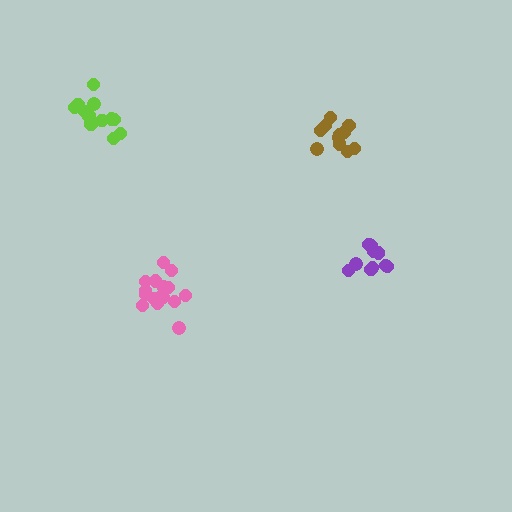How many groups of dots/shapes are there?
There are 4 groups.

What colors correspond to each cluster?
The clusters are colored: brown, lime, purple, pink.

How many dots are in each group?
Group 1: 11 dots, Group 2: 14 dots, Group 3: 10 dots, Group 4: 16 dots (51 total).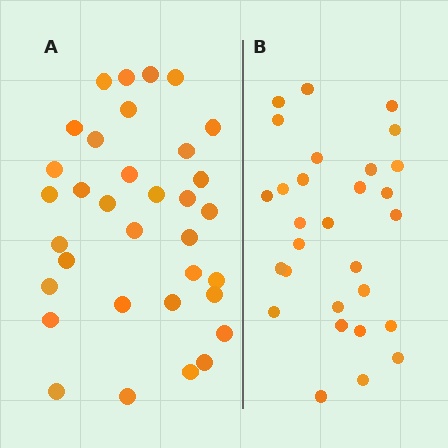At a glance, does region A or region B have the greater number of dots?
Region A (the left region) has more dots.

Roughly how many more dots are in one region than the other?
Region A has about 5 more dots than region B.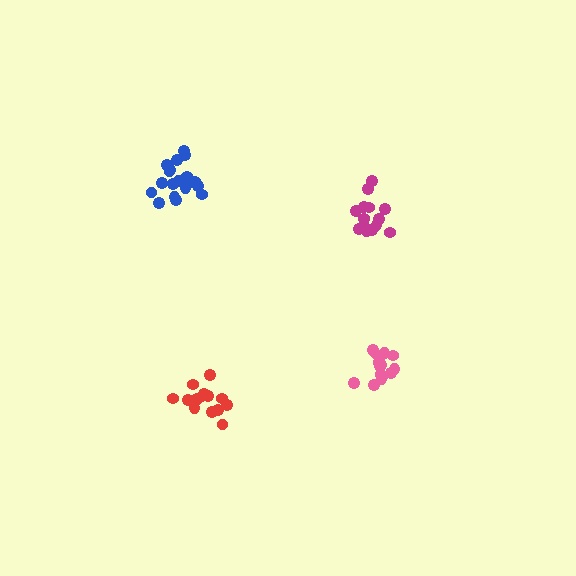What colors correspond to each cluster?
The clusters are colored: pink, magenta, blue, red.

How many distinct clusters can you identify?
There are 4 distinct clusters.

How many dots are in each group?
Group 1: 16 dots, Group 2: 15 dots, Group 3: 21 dots, Group 4: 15 dots (67 total).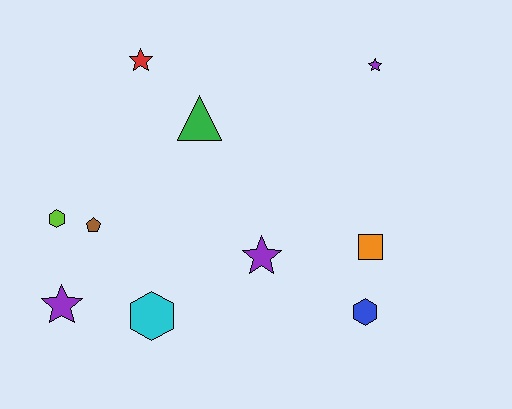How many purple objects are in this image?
There are 3 purple objects.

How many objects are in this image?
There are 10 objects.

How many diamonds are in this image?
There are no diamonds.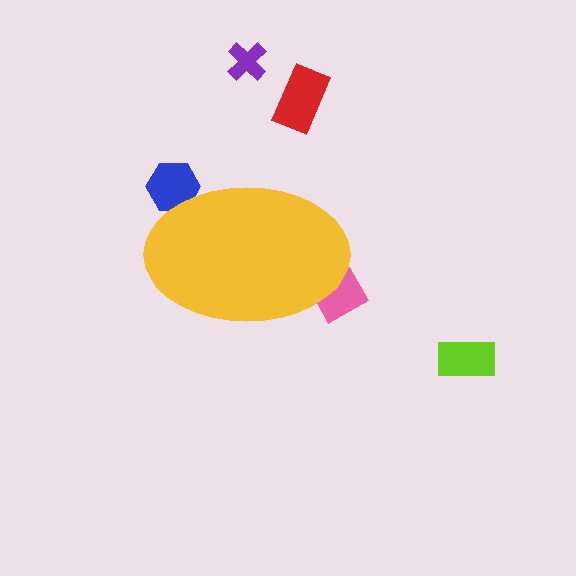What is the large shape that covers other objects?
A yellow ellipse.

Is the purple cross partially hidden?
No, the purple cross is fully visible.